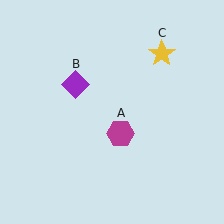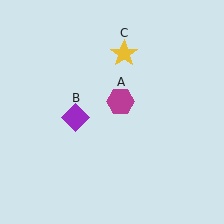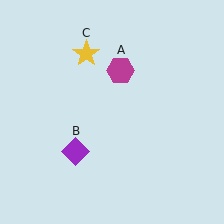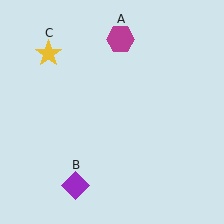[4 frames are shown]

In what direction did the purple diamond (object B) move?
The purple diamond (object B) moved down.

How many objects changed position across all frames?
3 objects changed position: magenta hexagon (object A), purple diamond (object B), yellow star (object C).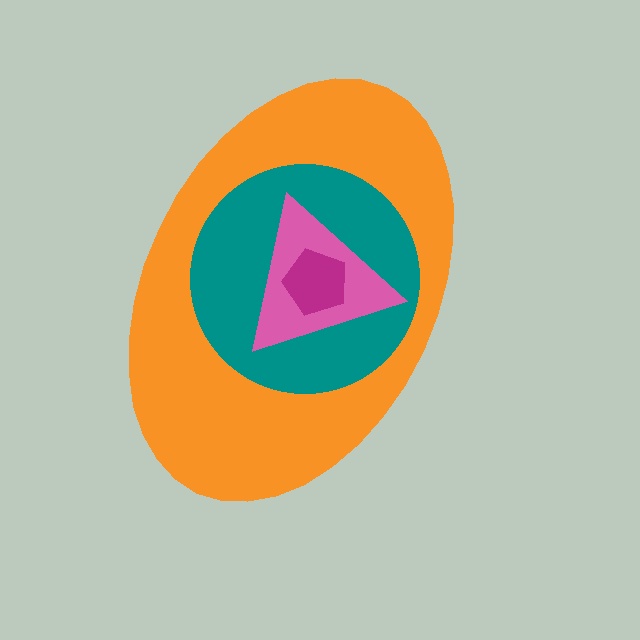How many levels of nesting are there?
4.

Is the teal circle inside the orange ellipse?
Yes.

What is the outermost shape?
The orange ellipse.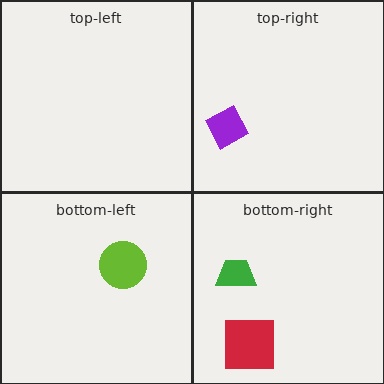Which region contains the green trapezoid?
The bottom-right region.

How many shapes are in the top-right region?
1.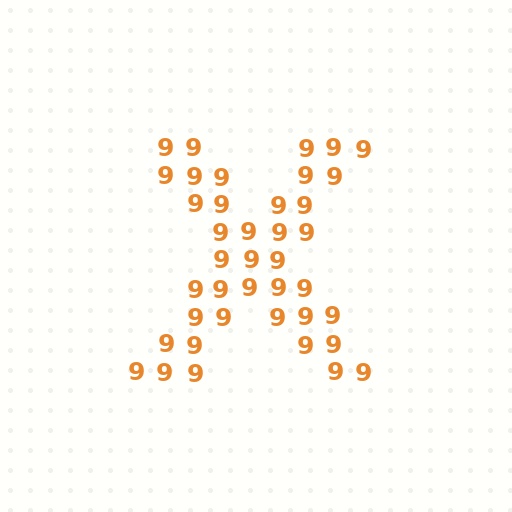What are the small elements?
The small elements are digit 9's.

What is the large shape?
The large shape is the letter X.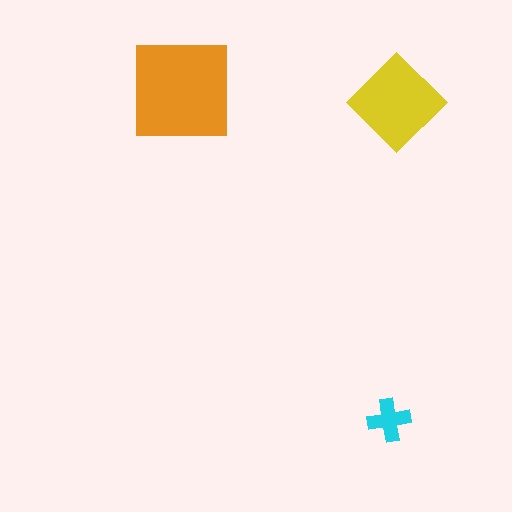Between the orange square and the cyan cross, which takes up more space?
The orange square.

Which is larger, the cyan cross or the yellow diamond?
The yellow diamond.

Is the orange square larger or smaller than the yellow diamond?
Larger.